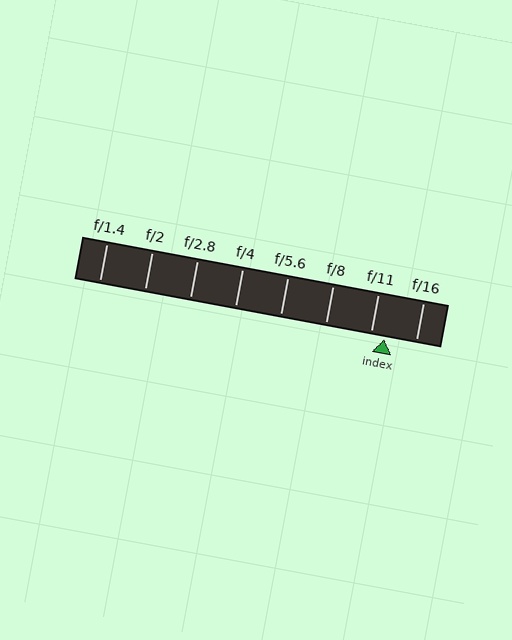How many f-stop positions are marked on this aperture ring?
There are 8 f-stop positions marked.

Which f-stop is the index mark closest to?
The index mark is closest to f/11.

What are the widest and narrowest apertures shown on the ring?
The widest aperture shown is f/1.4 and the narrowest is f/16.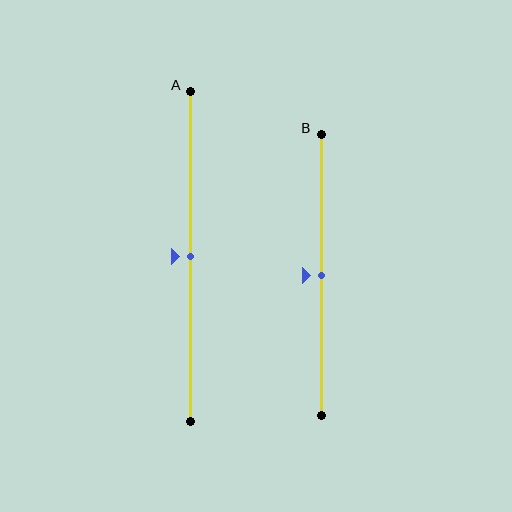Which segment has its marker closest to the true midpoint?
Segment A has its marker closest to the true midpoint.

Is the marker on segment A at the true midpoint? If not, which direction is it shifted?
Yes, the marker on segment A is at the true midpoint.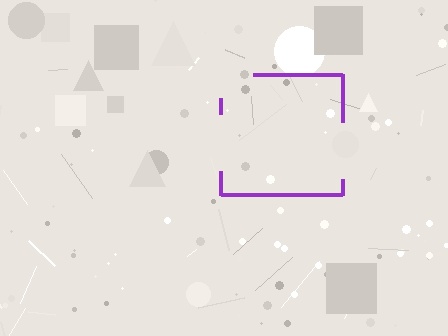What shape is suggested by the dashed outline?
The dashed outline suggests a square.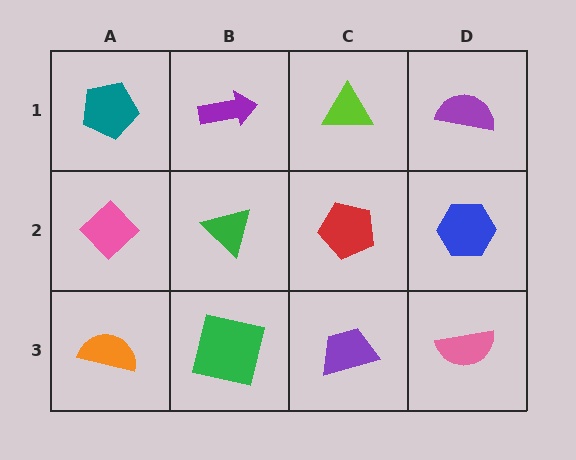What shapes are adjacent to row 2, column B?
A purple arrow (row 1, column B), a green square (row 3, column B), a pink diamond (row 2, column A), a red pentagon (row 2, column C).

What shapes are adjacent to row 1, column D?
A blue hexagon (row 2, column D), a lime triangle (row 1, column C).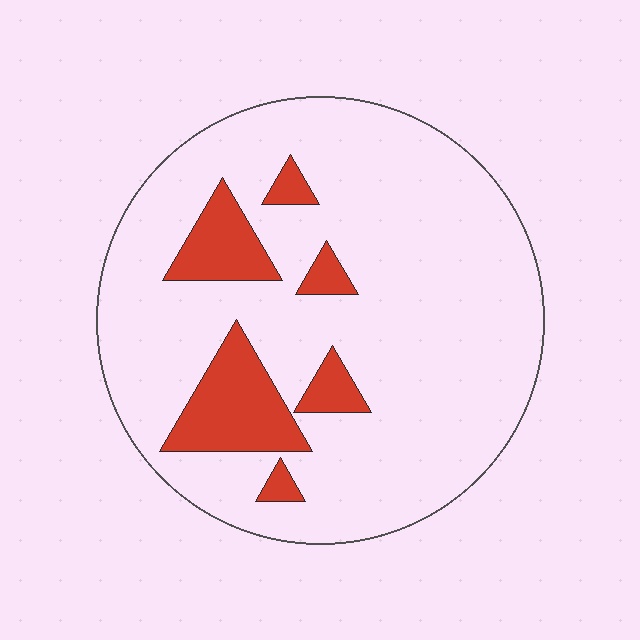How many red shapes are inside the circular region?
6.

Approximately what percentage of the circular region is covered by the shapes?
Approximately 15%.